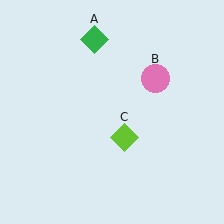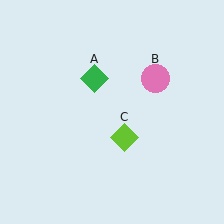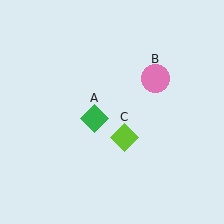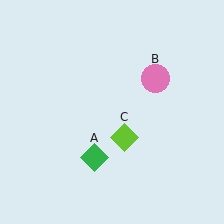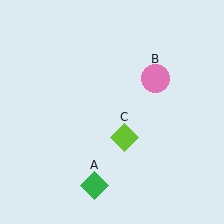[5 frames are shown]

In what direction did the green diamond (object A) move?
The green diamond (object A) moved down.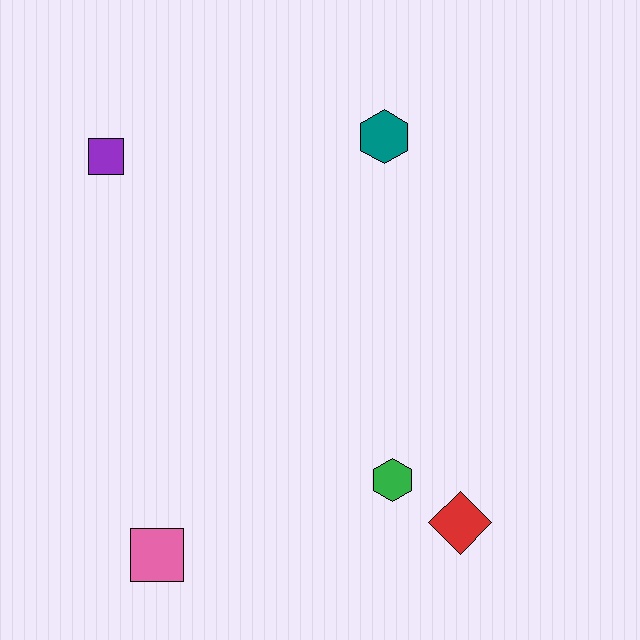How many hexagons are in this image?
There are 2 hexagons.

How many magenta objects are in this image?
There are no magenta objects.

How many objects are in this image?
There are 5 objects.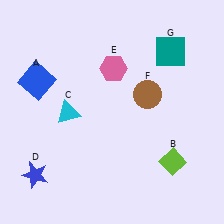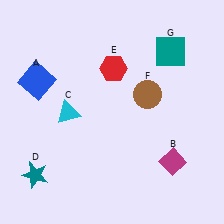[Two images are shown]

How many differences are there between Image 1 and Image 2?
There are 3 differences between the two images.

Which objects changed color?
B changed from lime to magenta. D changed from blue to teal. E changed from pink to red.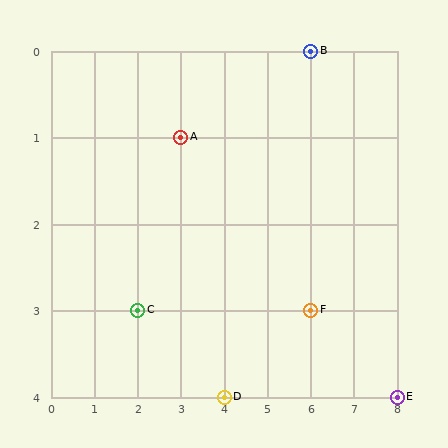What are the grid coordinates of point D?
Point D is at grid coordinates (4, 4).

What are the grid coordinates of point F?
Point F is at grid coordinates (6, 3).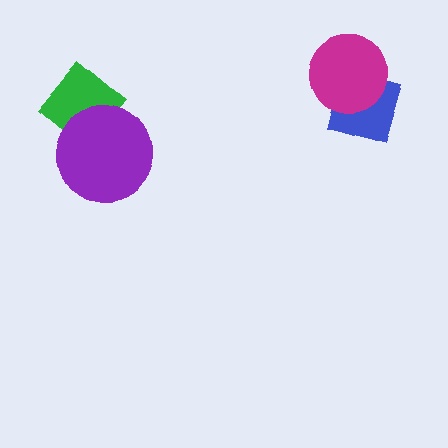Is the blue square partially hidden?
Yes, it is partially covered by another shape.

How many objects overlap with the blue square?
1 object overlaps with the blue square.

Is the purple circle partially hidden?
No, no other shape covers it.